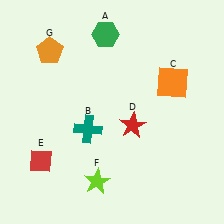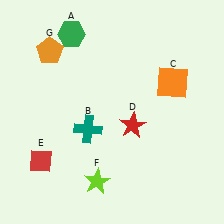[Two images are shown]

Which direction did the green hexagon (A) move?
The green hexagon (A) moved left.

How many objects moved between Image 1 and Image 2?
1 object moved between the two images.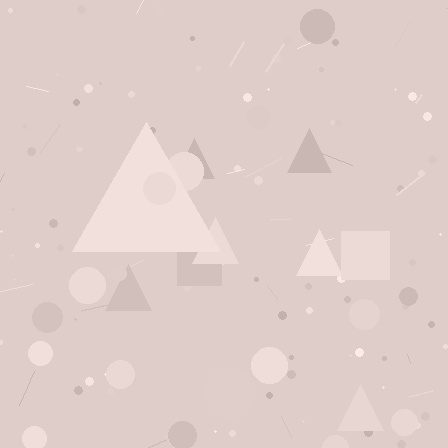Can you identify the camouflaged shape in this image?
The camouflaged shape is a triangle.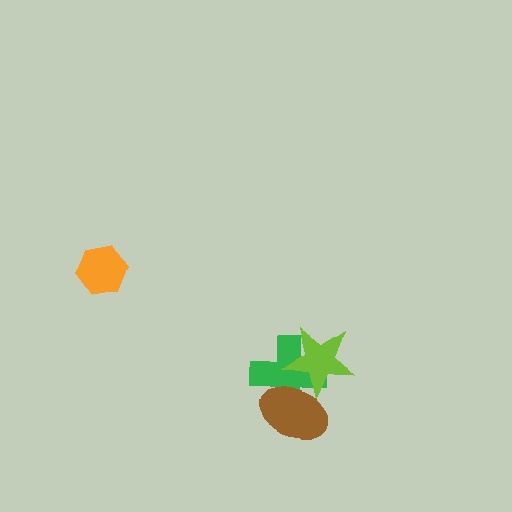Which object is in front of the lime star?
The brown ellipse is in front of the lime star.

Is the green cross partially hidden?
Yes, it is partially covered by another shape.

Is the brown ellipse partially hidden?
No, no other shape covers it.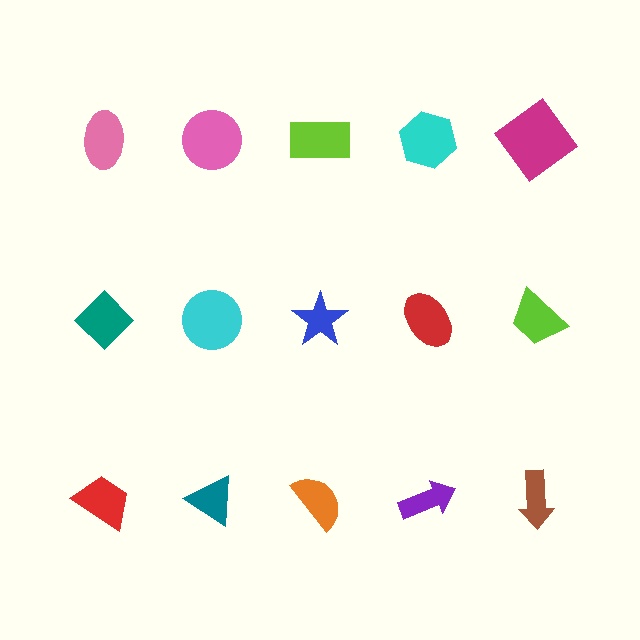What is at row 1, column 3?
A lime rectangle.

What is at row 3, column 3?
An orange semicircle.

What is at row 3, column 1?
A red trapezoid.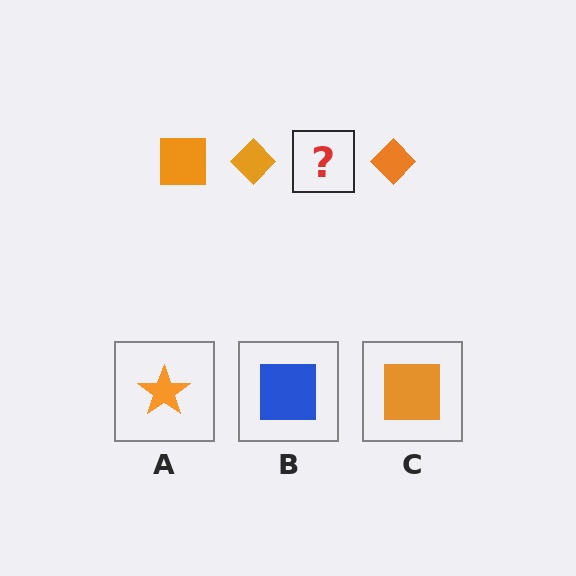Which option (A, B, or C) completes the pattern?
C.